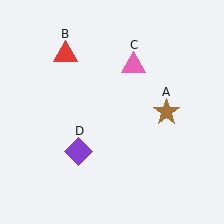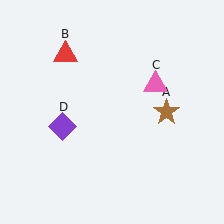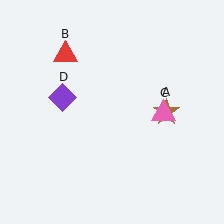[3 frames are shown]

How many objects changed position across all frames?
2 objects changed position: pink triangle (object C), purple diamond (object D).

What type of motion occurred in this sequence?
The pink triangle (object C), purple diamond (object D) rotated clockwise around the center of the scene.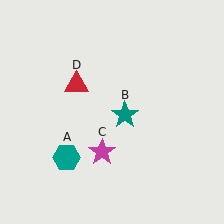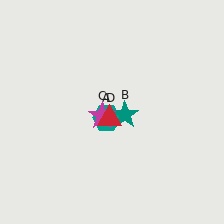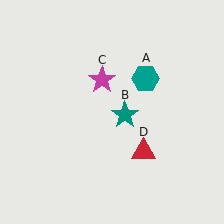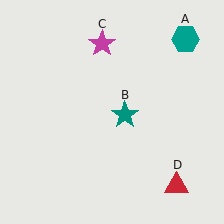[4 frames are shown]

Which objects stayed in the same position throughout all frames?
Teal star (object B) remained stationary.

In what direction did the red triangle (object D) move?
The red triangle (object D) moved down and to the right.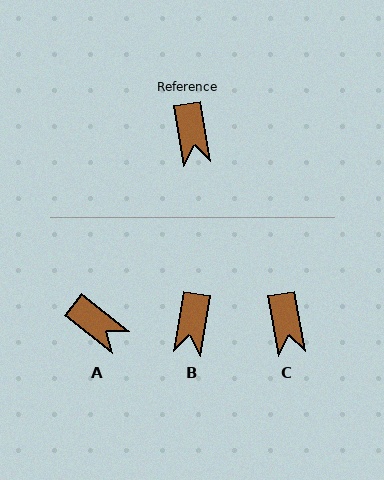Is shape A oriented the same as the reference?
No, it is off by about 42 degrees.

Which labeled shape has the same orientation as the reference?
C.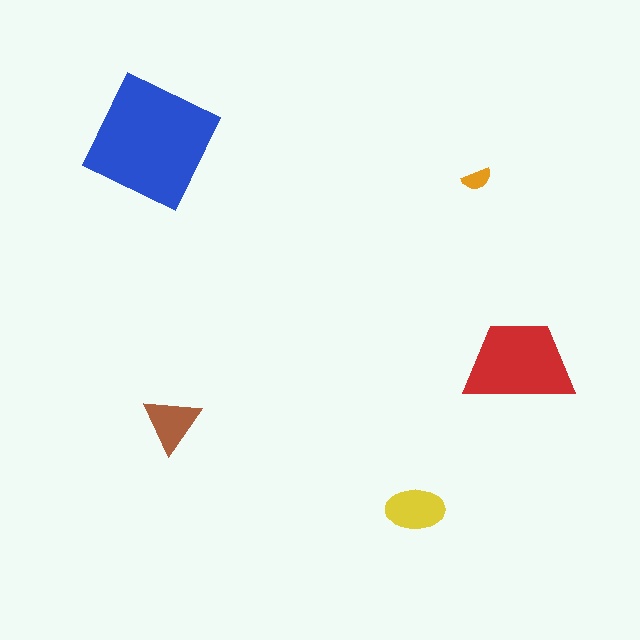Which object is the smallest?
The orange semicircle.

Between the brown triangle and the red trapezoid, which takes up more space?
The red trapezoid.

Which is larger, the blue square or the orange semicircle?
The blue square.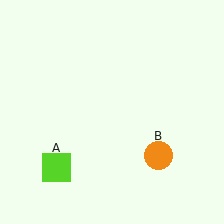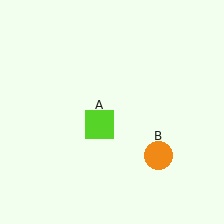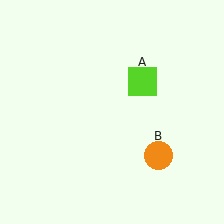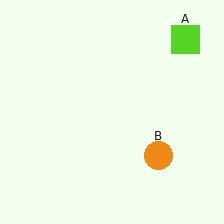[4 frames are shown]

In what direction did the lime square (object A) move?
The lime square (object A) moved up and to the right.